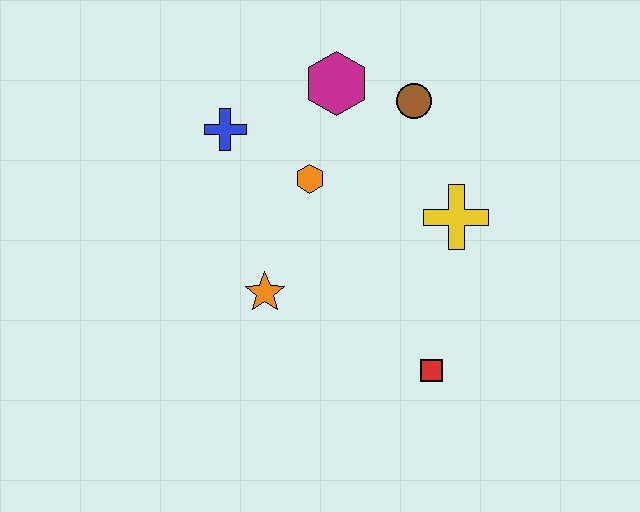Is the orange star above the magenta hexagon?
No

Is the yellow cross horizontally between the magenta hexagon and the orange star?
No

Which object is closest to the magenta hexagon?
The brown circle is closest to the magenta hexagon.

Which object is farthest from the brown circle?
The red square is farthest from the brown circle.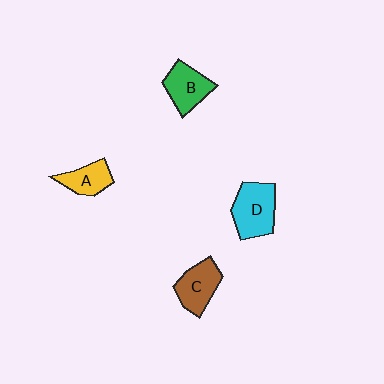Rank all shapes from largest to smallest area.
From largest to smallest: D (cyan), C (brown), B (green), A (yellow).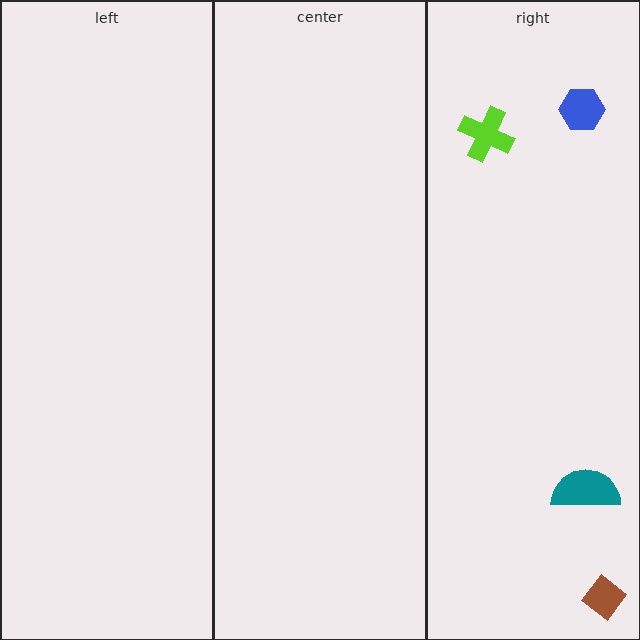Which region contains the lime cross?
The right region.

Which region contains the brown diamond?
The right region.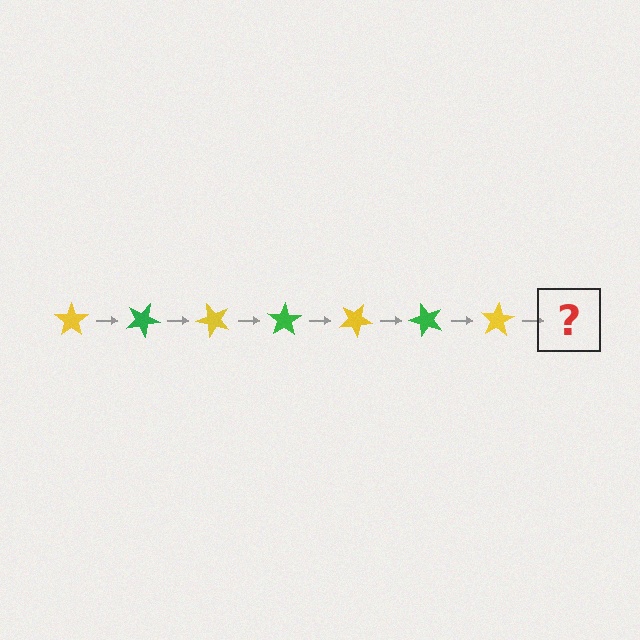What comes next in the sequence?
The next element should be a green star, rotated 175 degrees from the start.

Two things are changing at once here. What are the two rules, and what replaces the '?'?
The two rules are that it rotates 25 degrees each step and the color cycles through yellow and green. The '?' should be a green star, rotated 175 degrees from the start.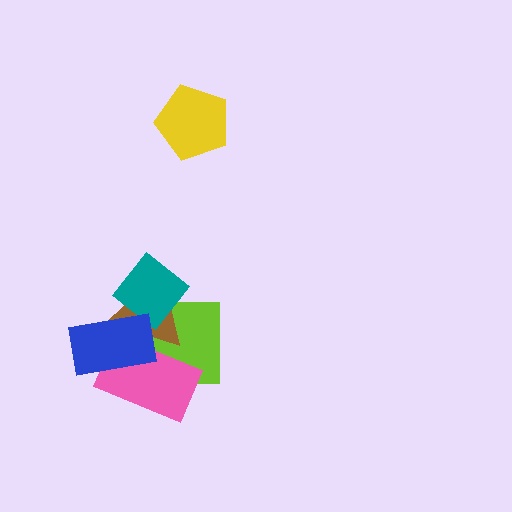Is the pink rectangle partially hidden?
Yes, it is partially covered by another shape.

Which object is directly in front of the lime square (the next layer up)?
The brown triangle is directly in front of the lime square.